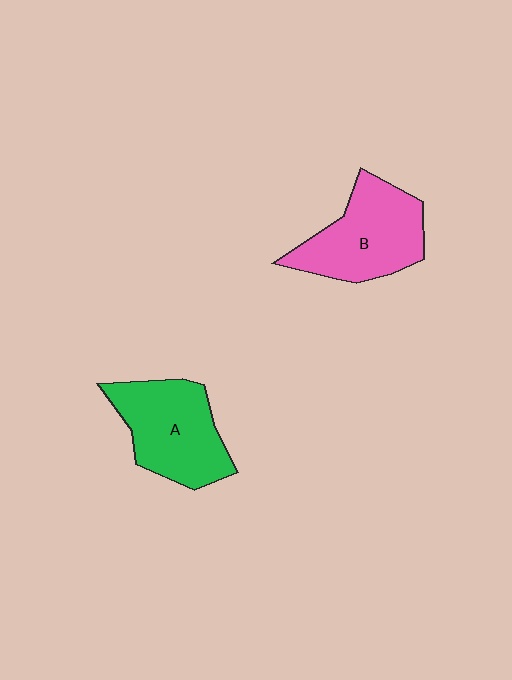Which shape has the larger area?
Shape B (pink).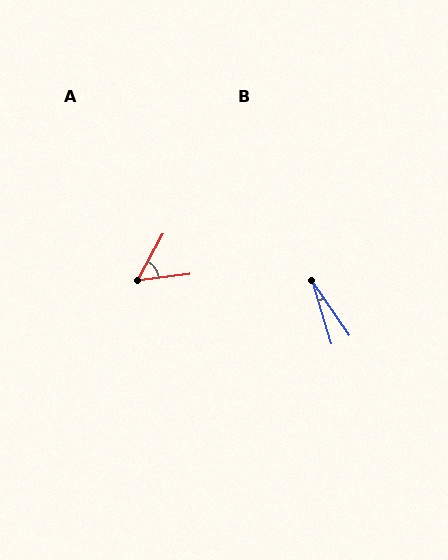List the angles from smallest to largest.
B (18°), A (53°).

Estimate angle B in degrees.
Approximately 18 degrees.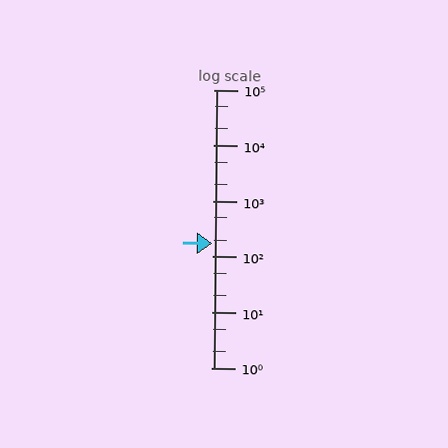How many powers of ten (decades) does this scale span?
The scale spans 5 decades, from 1 to 100000.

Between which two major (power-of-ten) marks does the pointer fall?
The pointer is between 100 and 1000.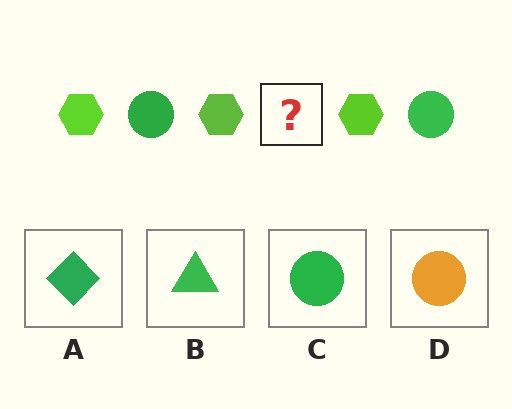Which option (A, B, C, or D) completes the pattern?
C.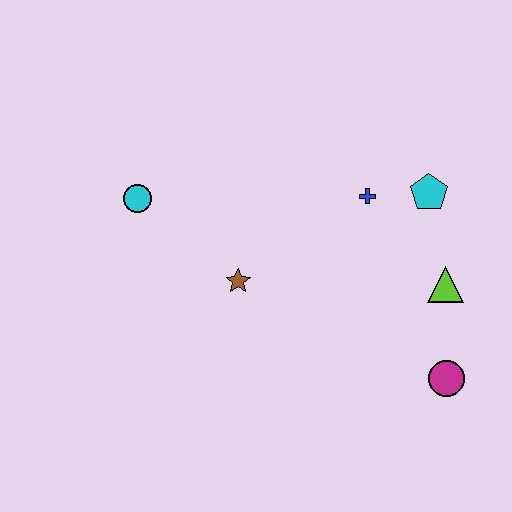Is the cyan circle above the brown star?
Yes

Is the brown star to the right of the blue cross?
No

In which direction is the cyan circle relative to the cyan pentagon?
The cyan circle is to the left of the cyan pentagon.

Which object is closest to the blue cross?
The cyan pentagon is closest to the blue cross.